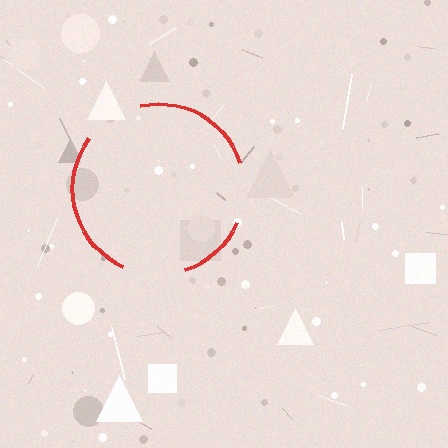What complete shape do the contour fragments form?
The contour fragments form a circle.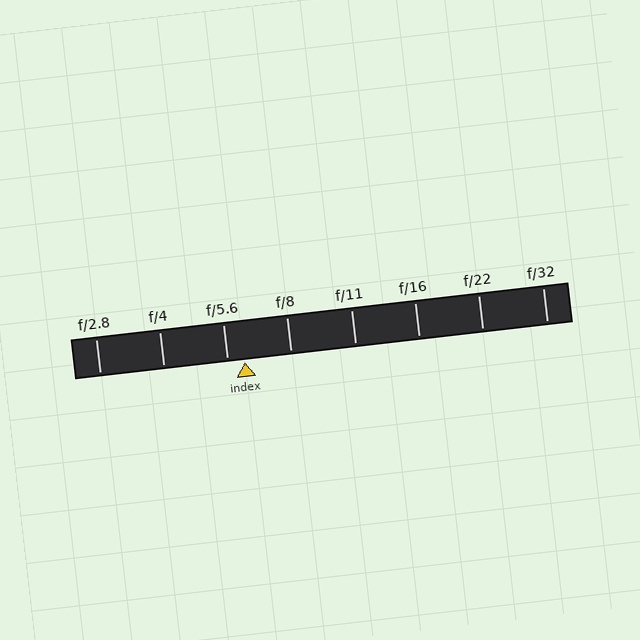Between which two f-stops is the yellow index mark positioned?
The index mark is between f/5.6 and f/8.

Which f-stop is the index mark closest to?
The index mark is closest to f/5.6.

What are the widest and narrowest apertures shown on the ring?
The widest aperture shown is f/2.8 and the narrowest is f/32.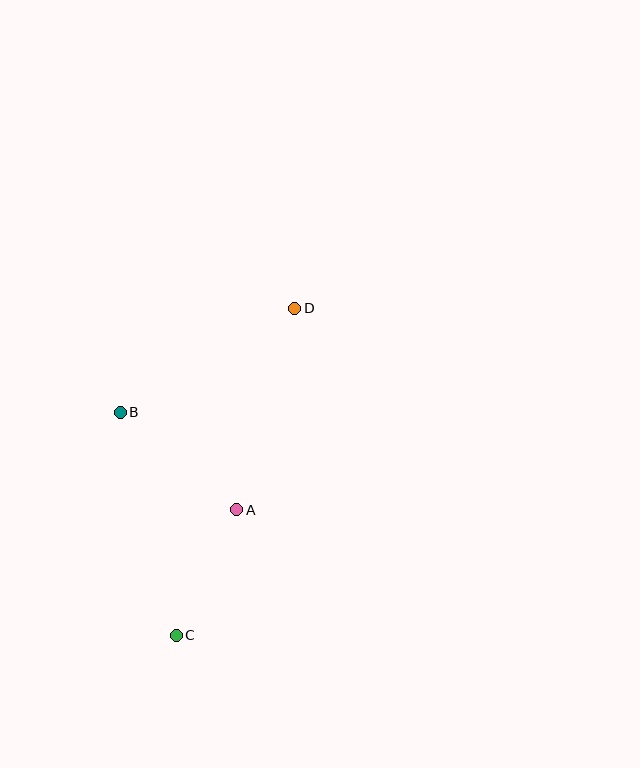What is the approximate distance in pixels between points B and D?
The distance between B and D is approximately 203 pixels.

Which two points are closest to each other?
Points A and C are closest to each other.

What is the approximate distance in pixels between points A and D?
The distance between A and D is approximately 210 pixels.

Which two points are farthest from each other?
Points C and D are farthest from each other.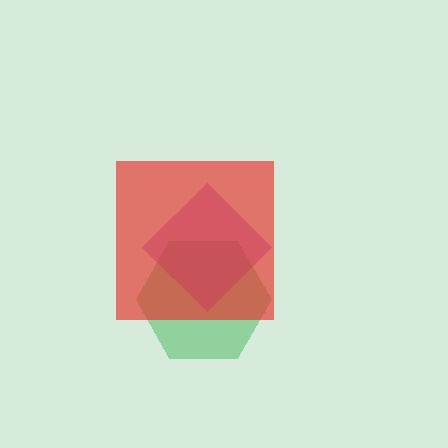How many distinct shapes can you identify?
There are 3 distinct shapes: a green hexagon, a purple diamond, a red square.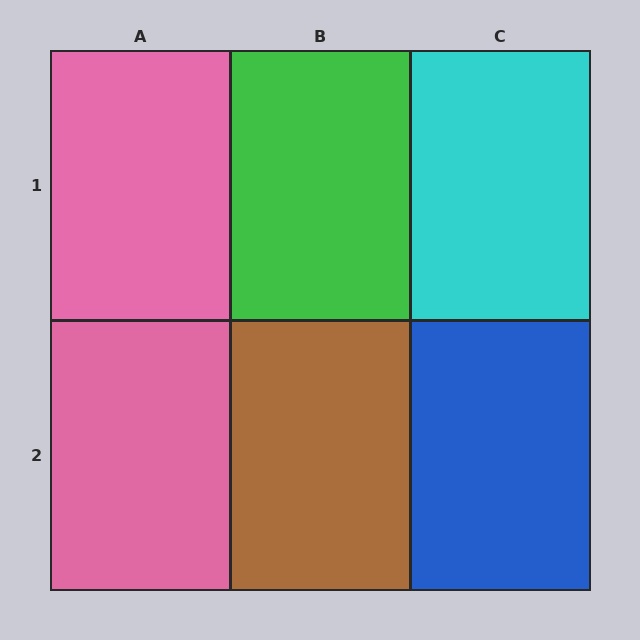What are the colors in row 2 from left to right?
Pink, brown, blue.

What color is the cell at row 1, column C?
Cyan.